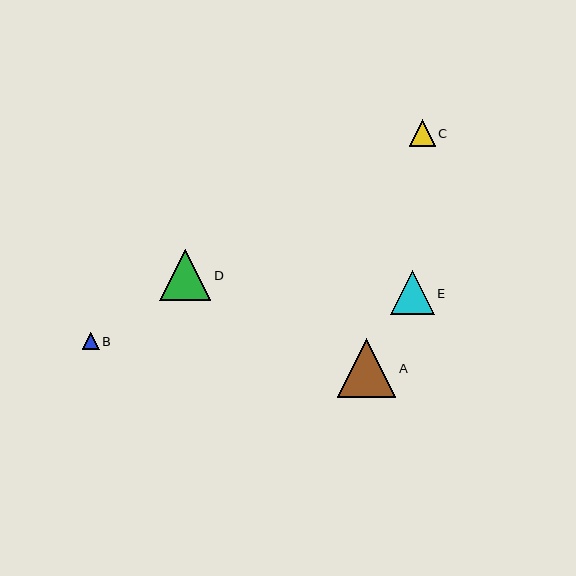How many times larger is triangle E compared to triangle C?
Triangle E is approximately 1.7 times the size of triangle C.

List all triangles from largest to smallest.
From largest to smallest: A, D, E, C, B.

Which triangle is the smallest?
Triangle B is the smallest with a size of approximately 17 pixels.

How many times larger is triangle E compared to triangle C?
Triangle E is approximately 1.7 times the size of triangle C.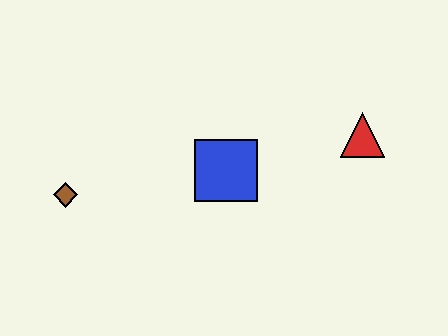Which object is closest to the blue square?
The red triangle is closest to the blue square.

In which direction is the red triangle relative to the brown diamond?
The red triangle is to the right of the brown diamond.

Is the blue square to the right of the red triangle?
No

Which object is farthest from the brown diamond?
The red triangle is farthest from the brown diamond.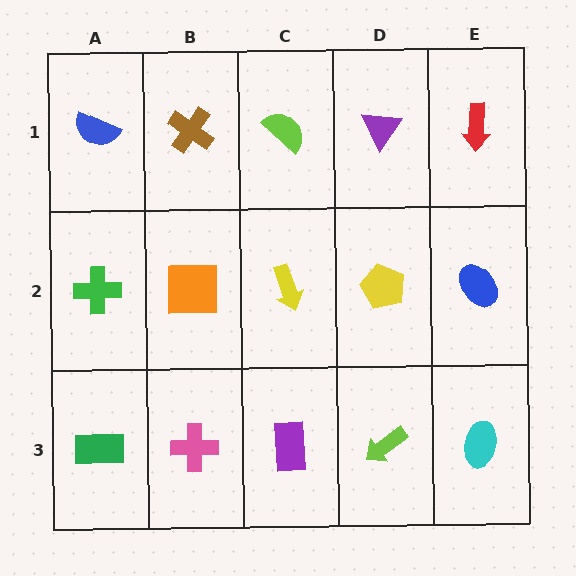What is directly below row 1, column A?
A green cross.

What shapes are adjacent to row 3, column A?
A green cross (row 2, column A), a pink cross (row 3, column B).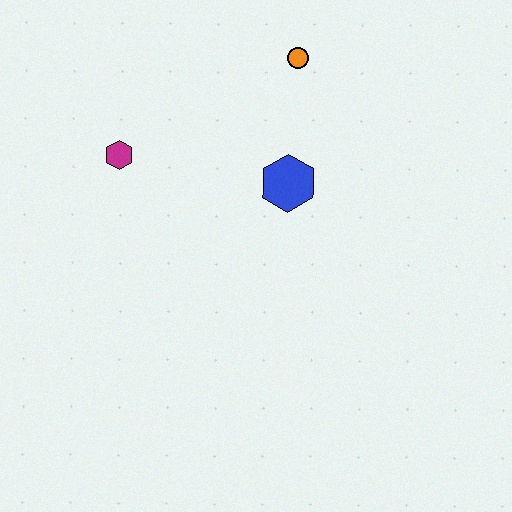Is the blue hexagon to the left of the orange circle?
Yes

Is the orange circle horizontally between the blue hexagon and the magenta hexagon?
No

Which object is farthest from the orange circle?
The magenta hexagon is farthest from the orange circle.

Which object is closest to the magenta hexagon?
The blue hexagon is closest to the magenta hexagon.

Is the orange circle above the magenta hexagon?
Yes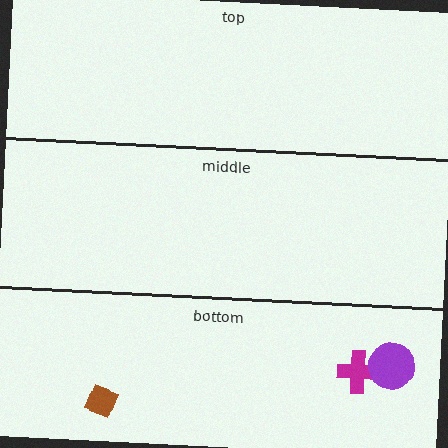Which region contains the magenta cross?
The bottom region.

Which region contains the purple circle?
The bottom region.